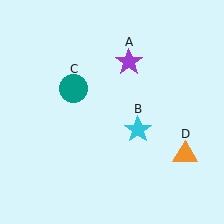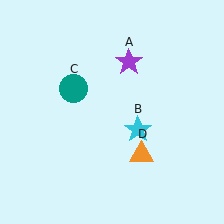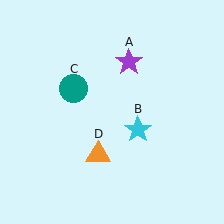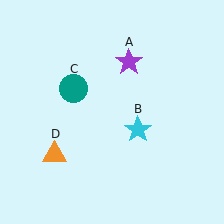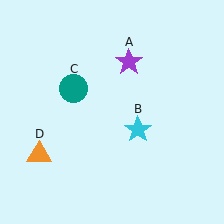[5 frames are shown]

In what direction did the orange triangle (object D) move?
The orange triangle (object D) moved left.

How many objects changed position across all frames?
1 object changed position: orange triangle (object D).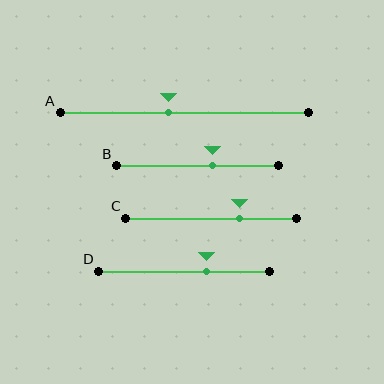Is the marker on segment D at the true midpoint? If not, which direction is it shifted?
No, the marker on segment D is shifted to the right by about 14% of the segment length.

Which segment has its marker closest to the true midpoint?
Segment A has its marker closest to the true midpoint.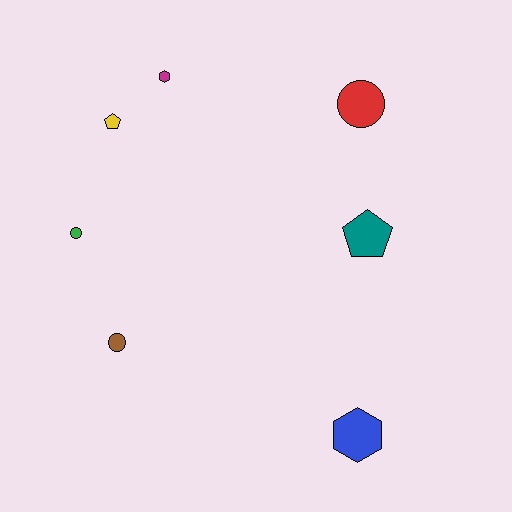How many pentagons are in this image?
There are 2 pentagons.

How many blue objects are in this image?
There is 1 blue object.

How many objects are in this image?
There are 7 objects.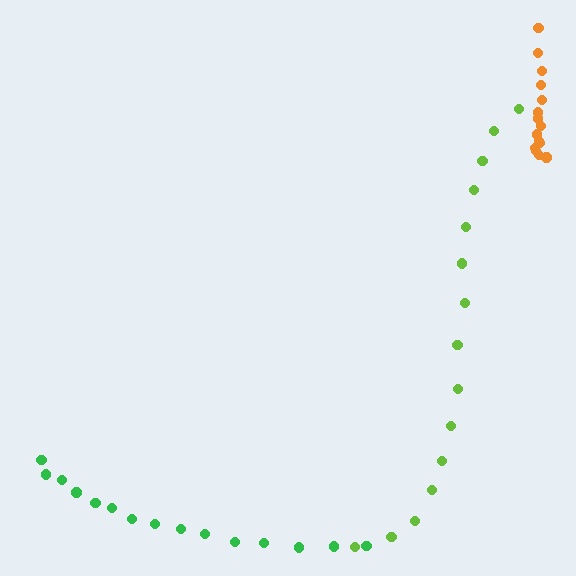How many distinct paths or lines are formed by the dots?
There are 3 distinct paths.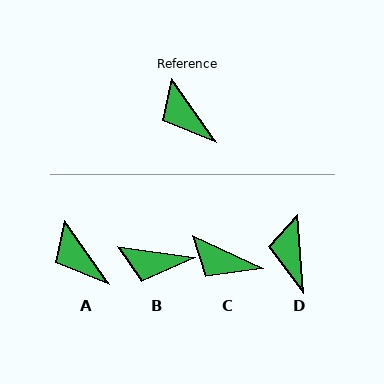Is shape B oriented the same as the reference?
No, it is off by about 46 degrees.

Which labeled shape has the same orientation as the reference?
A.